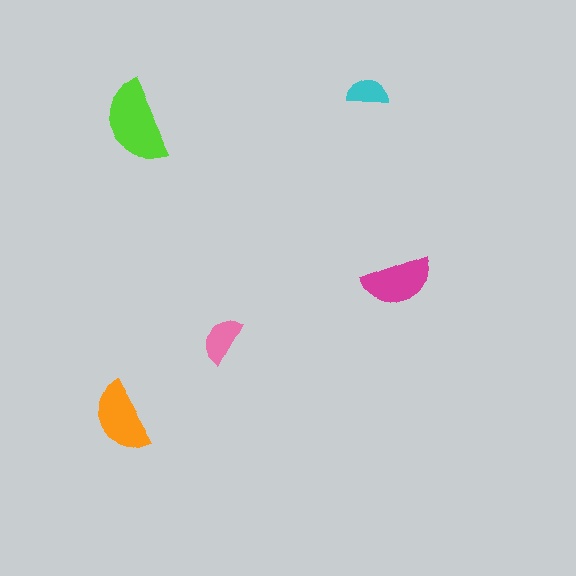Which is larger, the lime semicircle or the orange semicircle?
The lime one.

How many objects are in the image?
There are 5 objects in the image.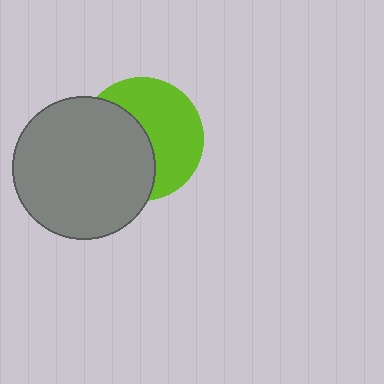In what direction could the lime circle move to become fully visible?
The lime circle could move right. That would shift it out from behind the gray circle entirely.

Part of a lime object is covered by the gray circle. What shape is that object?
It is a circle.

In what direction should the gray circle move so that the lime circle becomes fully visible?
The gray circle should move left. That is the shortest direction to clear the overlap and leave the lime circle fully visible.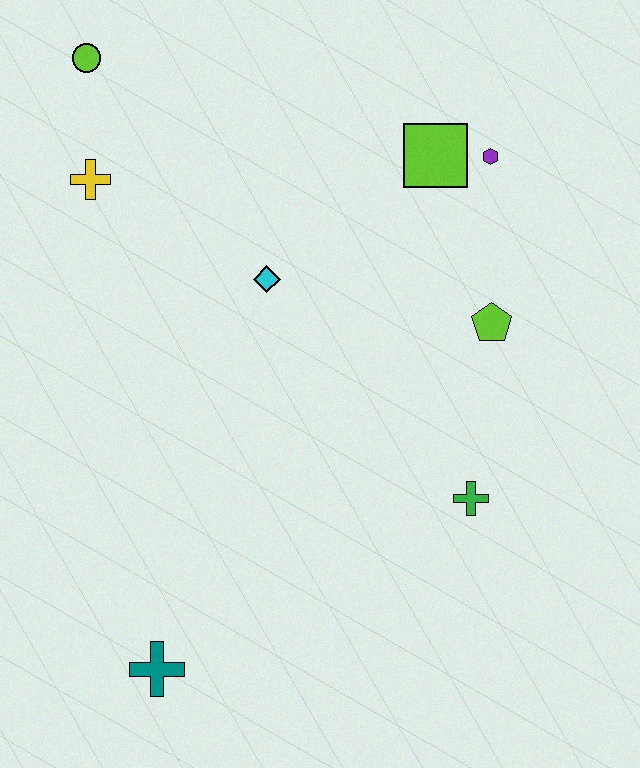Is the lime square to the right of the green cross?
No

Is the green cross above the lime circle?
No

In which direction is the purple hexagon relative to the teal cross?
The purple hexagon is above the teal cross.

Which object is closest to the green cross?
The lime pentagon is closest to the green cross.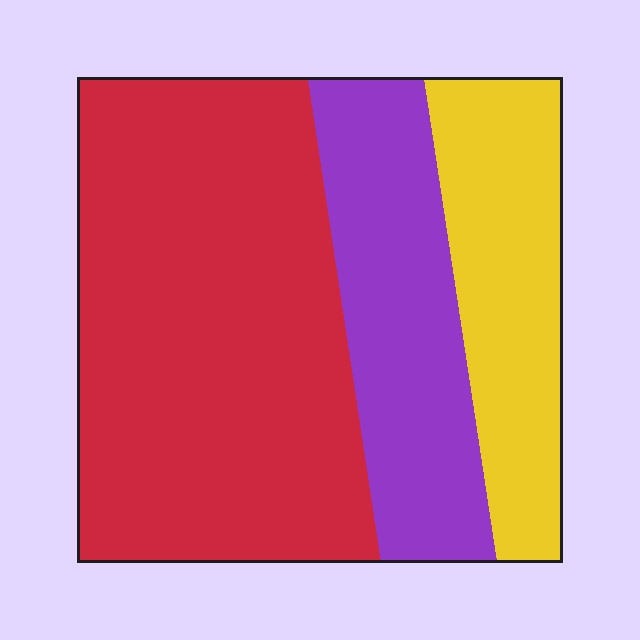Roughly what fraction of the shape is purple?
Purple covers 24% of the shape.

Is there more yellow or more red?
Red.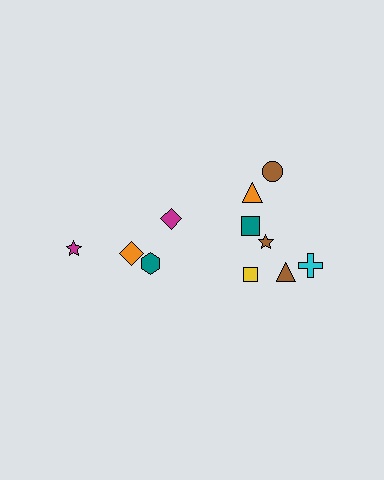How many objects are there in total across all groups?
There are 11 objects.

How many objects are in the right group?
There are 7 objects.